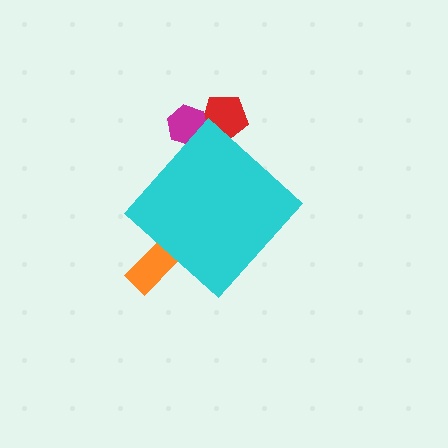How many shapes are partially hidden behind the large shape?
3 shapes are partially hidden.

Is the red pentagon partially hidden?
Yes, the red pentagon is partially hidden behind the cyan diamond.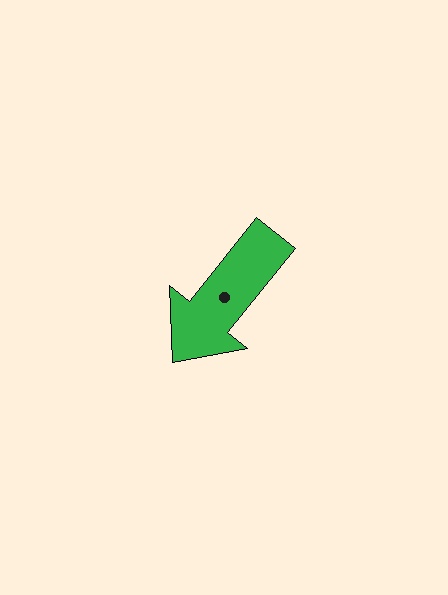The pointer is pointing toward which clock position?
Roughly 7 o'clock.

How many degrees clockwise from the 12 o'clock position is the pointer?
Approximately 219 degrees.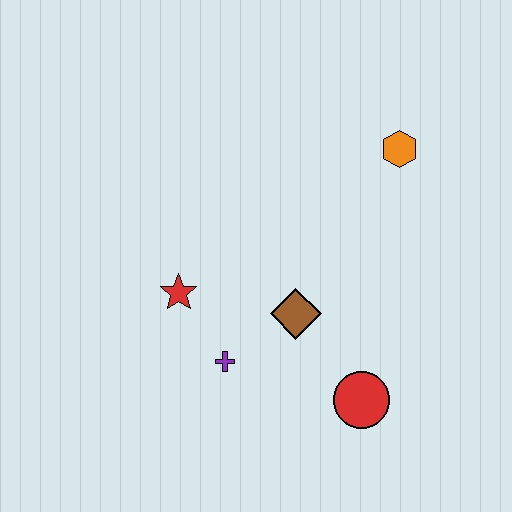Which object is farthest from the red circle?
The orange hexagon is farthest from the red circle.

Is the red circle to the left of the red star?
No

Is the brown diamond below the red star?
Yes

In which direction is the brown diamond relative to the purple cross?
The brown diamond is to the right of the purple cross.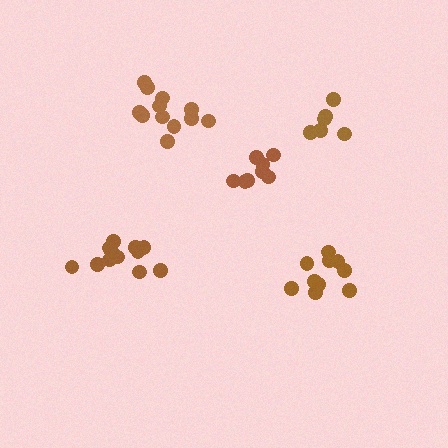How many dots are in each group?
Group 1: 10 dots, Group 2: 12 dots, Group 3: 6 dots, Group 4: 12 dots, Group 5: 8 dots (48 total).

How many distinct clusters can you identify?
There are 5 distinct clusters.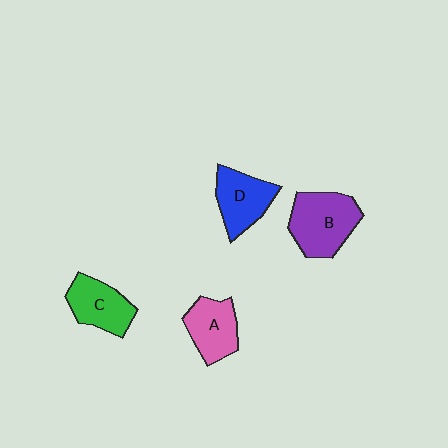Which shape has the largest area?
Shape B (purple).